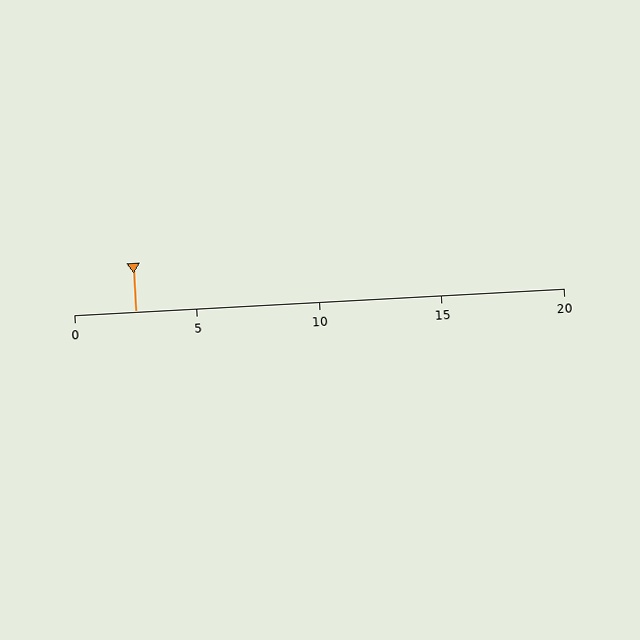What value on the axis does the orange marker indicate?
The marker indicates approximately 2.5.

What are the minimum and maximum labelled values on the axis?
The axis runs from 0 to 20.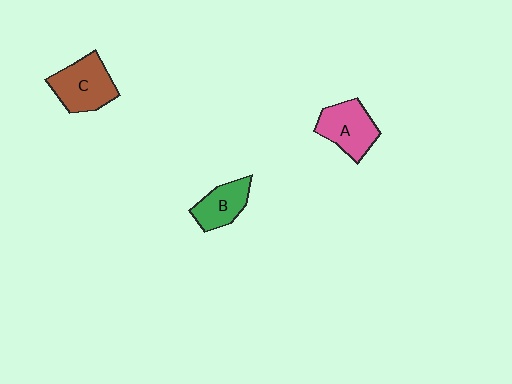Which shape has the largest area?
Shape C (brown).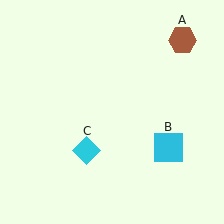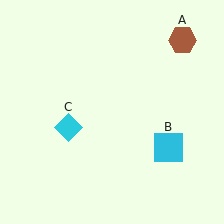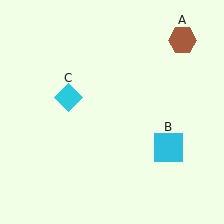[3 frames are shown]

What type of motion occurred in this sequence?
The cyan diamond (object C) rotated clockwise around the center of the scene.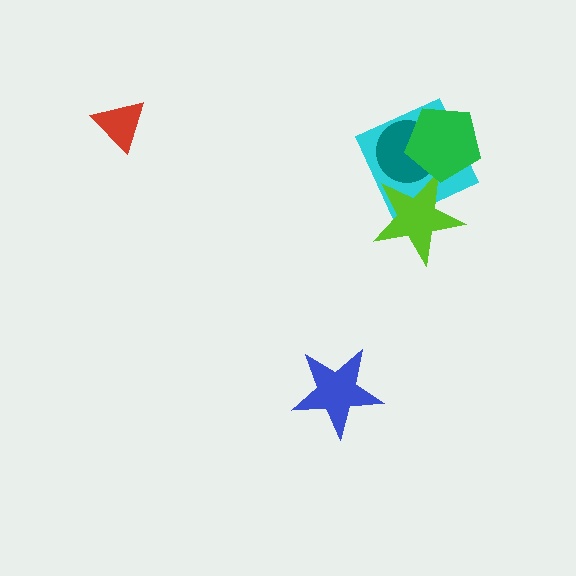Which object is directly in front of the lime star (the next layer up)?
The teal circle is directly in front of the lime star.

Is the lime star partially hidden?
Yes, it is partially covered by another shape.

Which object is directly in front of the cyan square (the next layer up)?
The lime star is directly in front of the cyan square.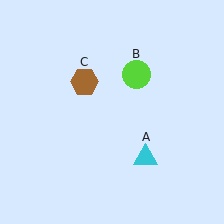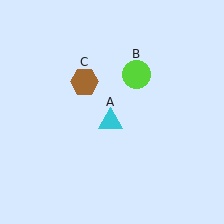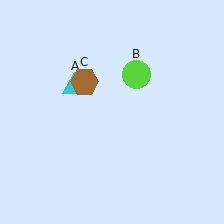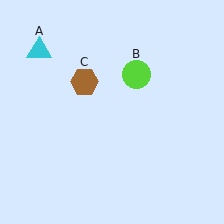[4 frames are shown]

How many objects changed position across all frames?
1 object changed position: cyan triangle (object A).